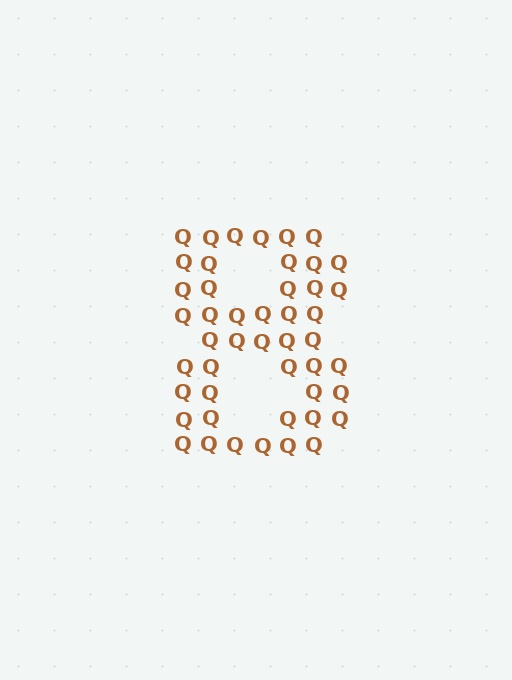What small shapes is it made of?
It is made of small letter Q's.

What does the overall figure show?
The overall figure shows the digit 8.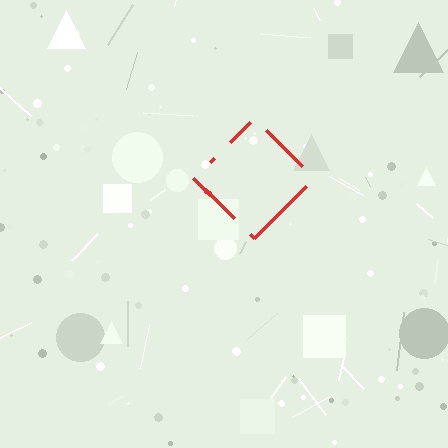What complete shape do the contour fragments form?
The contour fragments form a diamond.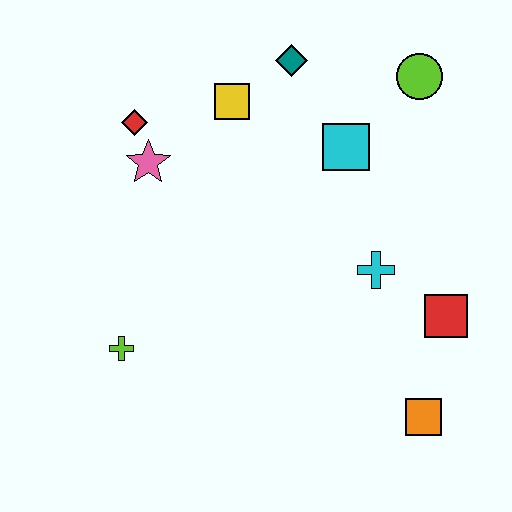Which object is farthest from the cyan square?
The lime cross is farthest from the cyan square.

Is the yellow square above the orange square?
Yes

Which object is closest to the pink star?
The red diamond is closest to the pink star.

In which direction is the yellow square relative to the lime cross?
The yellow square is above the lime cross.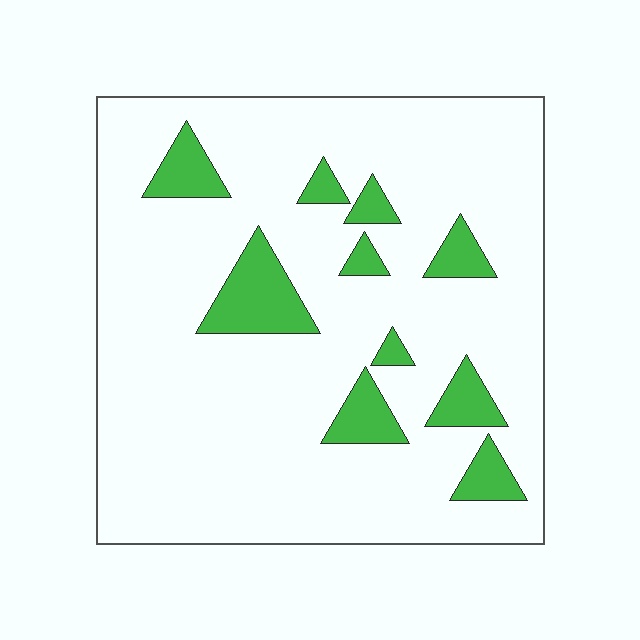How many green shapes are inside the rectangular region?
10.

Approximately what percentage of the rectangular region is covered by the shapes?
Approximately 15%.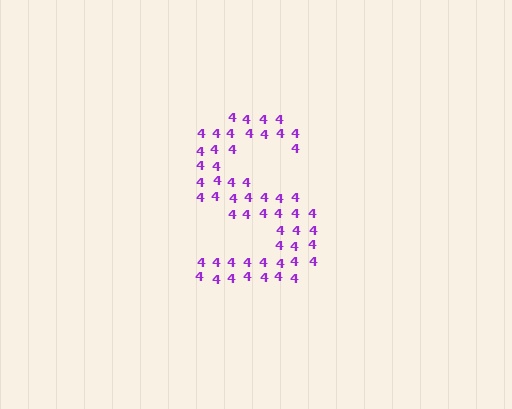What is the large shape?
The large shape is the letter S.